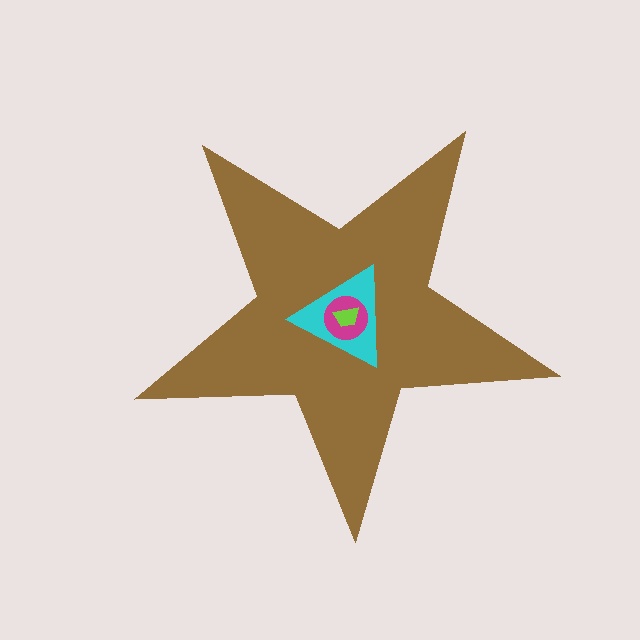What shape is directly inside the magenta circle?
The lime trapezoid.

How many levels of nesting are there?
4.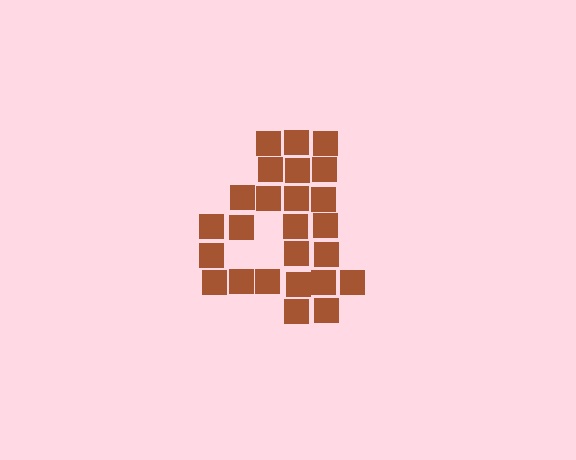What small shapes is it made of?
It is made of small squares.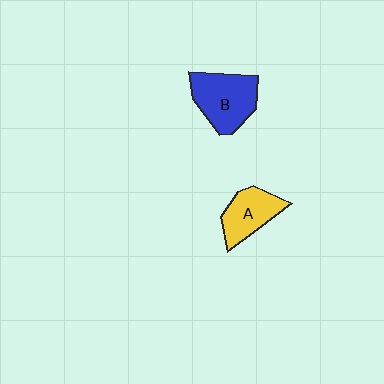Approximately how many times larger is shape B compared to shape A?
Approximately 1.4 times.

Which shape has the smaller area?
Shape A (yellow).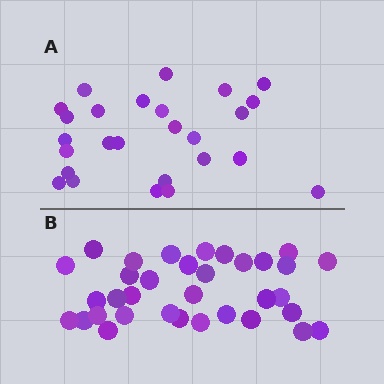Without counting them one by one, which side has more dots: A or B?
Region B (the bottom region) has more dots.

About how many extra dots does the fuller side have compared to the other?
Region B has roughly 8 or so more dots than region A.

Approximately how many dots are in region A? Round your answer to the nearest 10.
About 30 dots. (The exact count is 26, which rounds to 30.)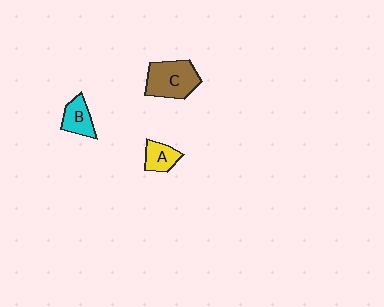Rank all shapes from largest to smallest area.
From largest to smallest: C (brown), B (cyan), A (yellow).